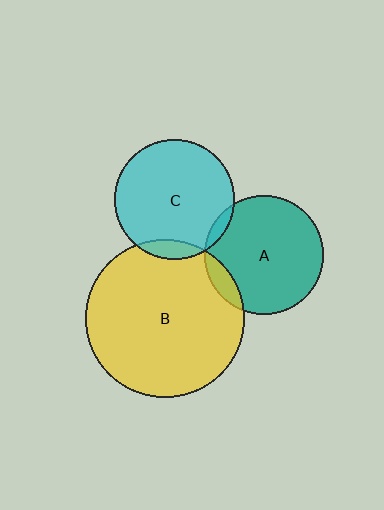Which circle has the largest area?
Circle B (yellow).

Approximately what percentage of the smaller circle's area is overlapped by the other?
Approximately 10%.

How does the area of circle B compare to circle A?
Approximately 1.8 times.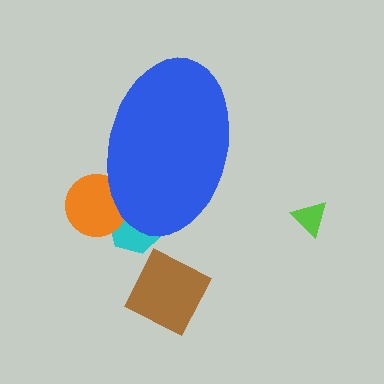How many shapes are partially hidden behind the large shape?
2 shapes are partially hidden.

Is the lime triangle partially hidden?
No, the lime triangle is fully visible.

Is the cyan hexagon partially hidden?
Yes, the cyan hexagon is partially hidden behind the blue ellipse.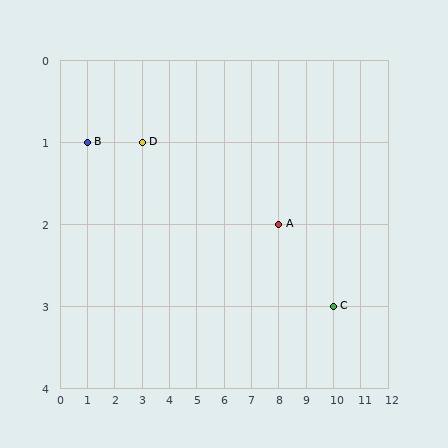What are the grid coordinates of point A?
Point A is at grid coordinates (8, 2).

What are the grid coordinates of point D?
Point D is at grid coordinates (3, 1).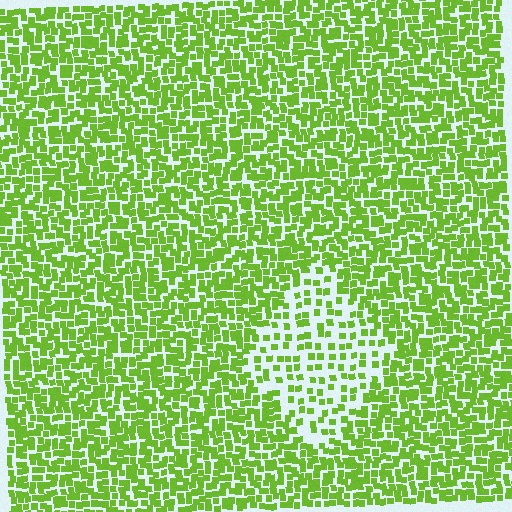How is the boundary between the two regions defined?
The boundary is defined by a change in element density (approximately 2.2x ratio). All elements are the same color, size, and shape.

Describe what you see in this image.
The image contains small lime elements arranged at two different densities. A diamond-shaped region is visible where the elements are less densely packed than the surrounding area.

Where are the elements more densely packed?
The elements are more densely packed outside the diamond boundary.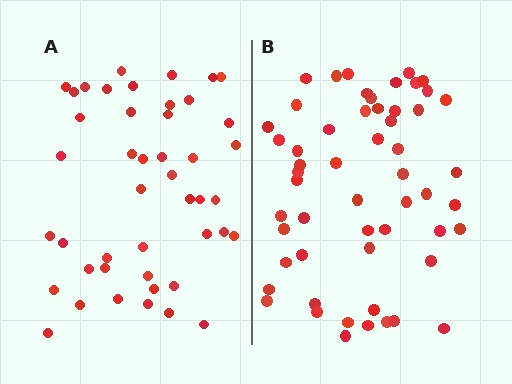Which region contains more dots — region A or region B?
Region B (the right region) has more dots.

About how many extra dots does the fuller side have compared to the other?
Region B has roughly 10 or so more dots than region A.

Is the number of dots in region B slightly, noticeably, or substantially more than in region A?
Region B has only slightly more — the two regions are fairly close. The ratio is roughly 1.2 to 1.